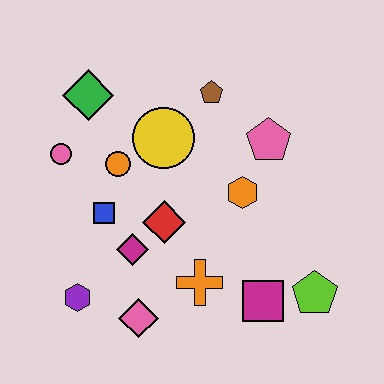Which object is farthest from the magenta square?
The green diamond is farthest from the magenta square.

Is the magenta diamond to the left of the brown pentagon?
Yes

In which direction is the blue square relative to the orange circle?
The blue square is below the orange circle.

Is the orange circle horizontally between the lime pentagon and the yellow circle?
No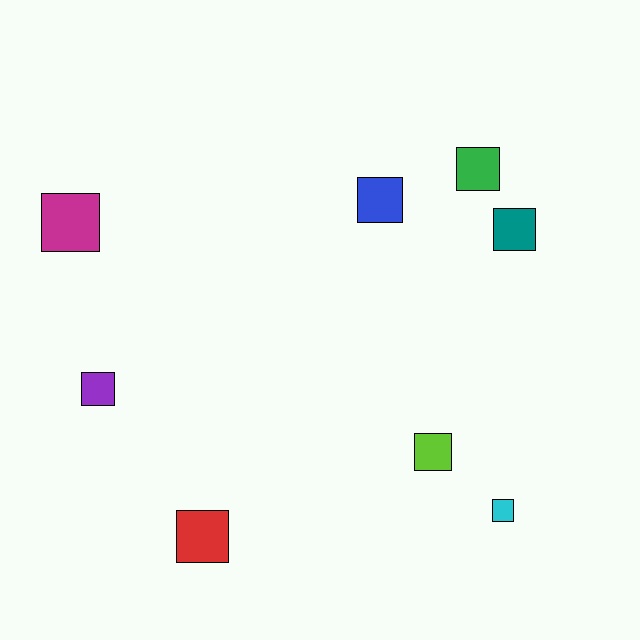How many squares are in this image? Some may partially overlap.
There are 8 squares.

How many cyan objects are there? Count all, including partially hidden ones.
There is 1 cyan object.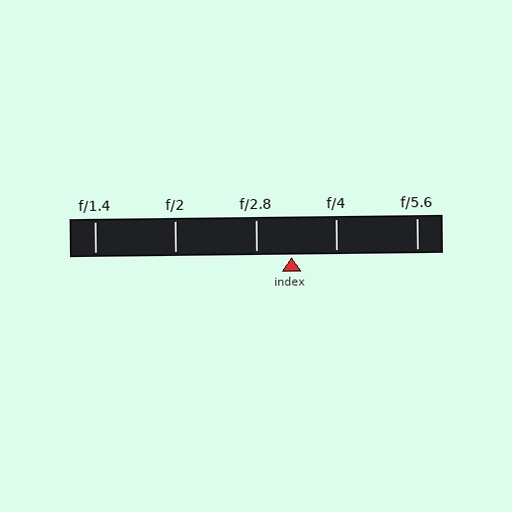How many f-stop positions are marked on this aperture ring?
There are 5 f-stop positions marked.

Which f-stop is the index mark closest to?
The index mark is closest to f/2.8.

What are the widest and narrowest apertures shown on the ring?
The widest aperture shown is f/1.4 and the narrowest is f/5.6.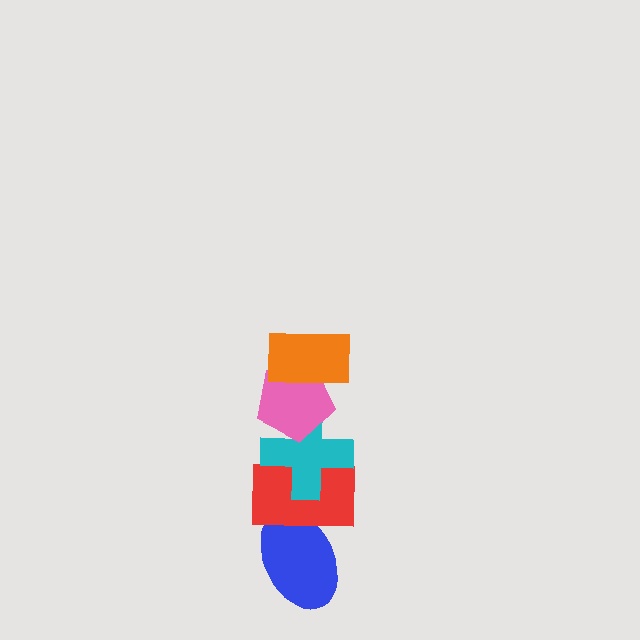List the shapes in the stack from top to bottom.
From top to bottom: the orange rectangle, the pink pentagon, the cyan cross, the red rectangle, the blue ellipse.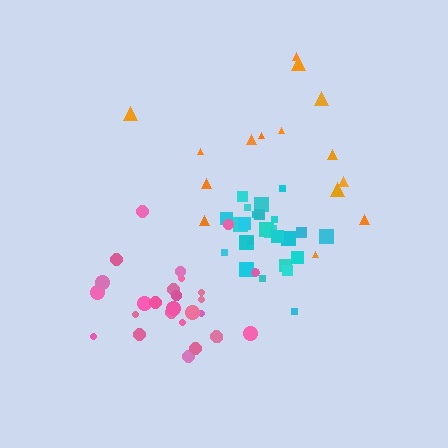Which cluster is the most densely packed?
Cyan.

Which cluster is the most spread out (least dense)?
Orange.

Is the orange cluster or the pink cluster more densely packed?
Pink.